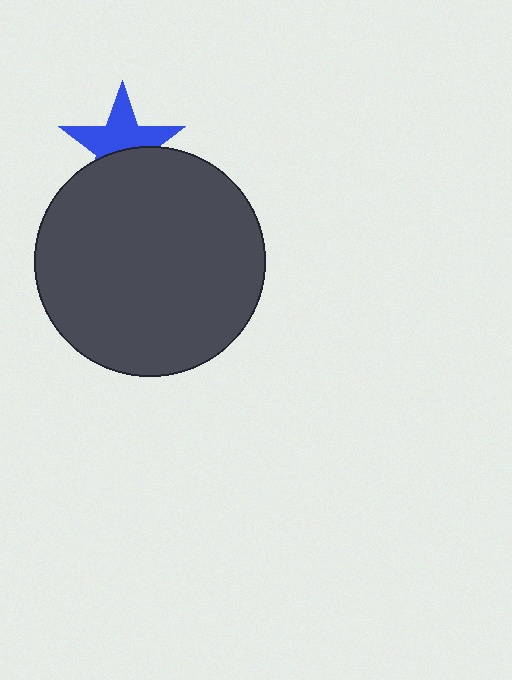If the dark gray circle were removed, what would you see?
You would see the complete blue star.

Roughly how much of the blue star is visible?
About half of it is visible (roughly 58%).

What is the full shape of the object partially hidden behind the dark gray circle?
The partially hidden object is a blue star.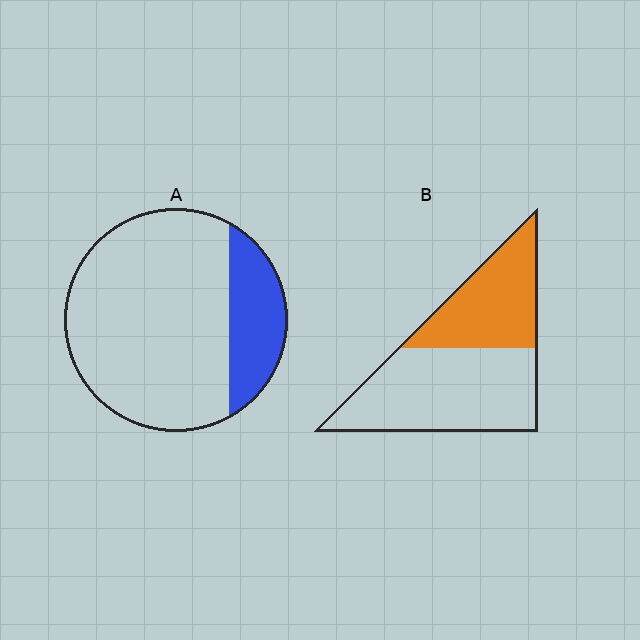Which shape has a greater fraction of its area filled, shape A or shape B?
Shape B.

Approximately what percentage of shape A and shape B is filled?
A is approximately 20% and B is approximately 40%.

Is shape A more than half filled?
No.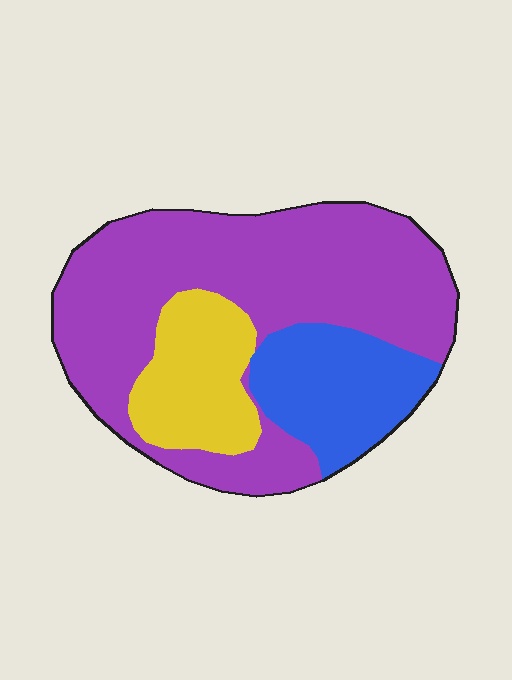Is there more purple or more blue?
Purple.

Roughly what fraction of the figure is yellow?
Yellow takes up about one sixth (1/6) of the figure.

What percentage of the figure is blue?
Blue covers roughly 20% of the figure.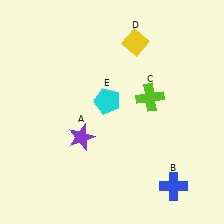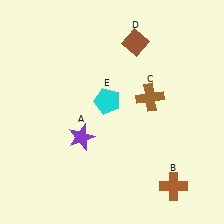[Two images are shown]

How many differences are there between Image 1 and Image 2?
There are 3 differences between the two images.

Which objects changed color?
B changed from blue to brown. C changed from lime to brown. D changed from yellow to brown.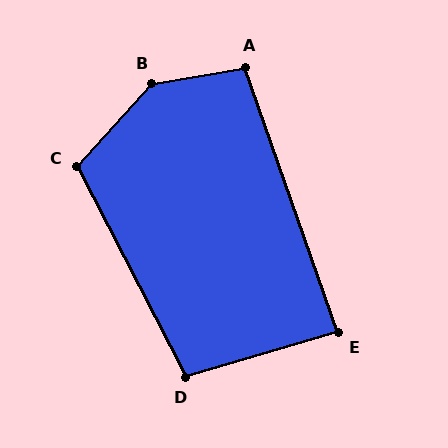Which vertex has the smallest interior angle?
E, at approximately 87 degrees.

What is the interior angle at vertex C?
Approximately 111 degrees (obtuse).